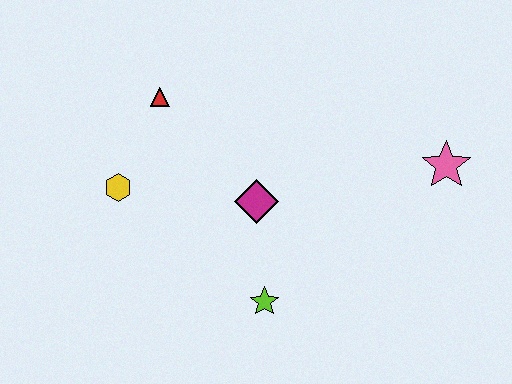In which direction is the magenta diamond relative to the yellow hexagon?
The magenta diamond is to the right of the yellow hexagon.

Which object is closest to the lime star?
The magenta diamond is closest to the lime star.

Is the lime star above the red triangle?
No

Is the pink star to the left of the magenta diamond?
No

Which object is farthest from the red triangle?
The pink star is farthest from the red triangle.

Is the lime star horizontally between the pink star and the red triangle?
Yes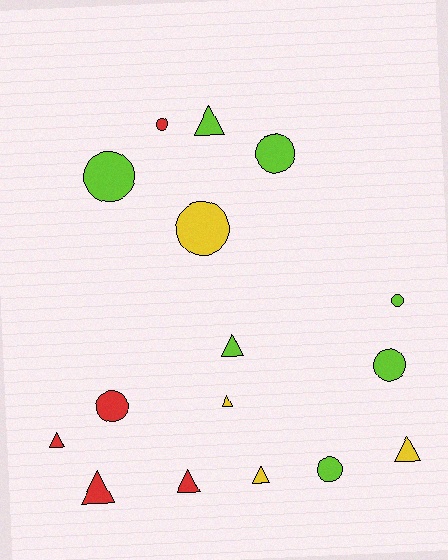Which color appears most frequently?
Lime, with 7 objects.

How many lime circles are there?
There are 5 lime circles.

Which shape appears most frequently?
Triangle, with 8 objects.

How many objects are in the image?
There are 16 objects.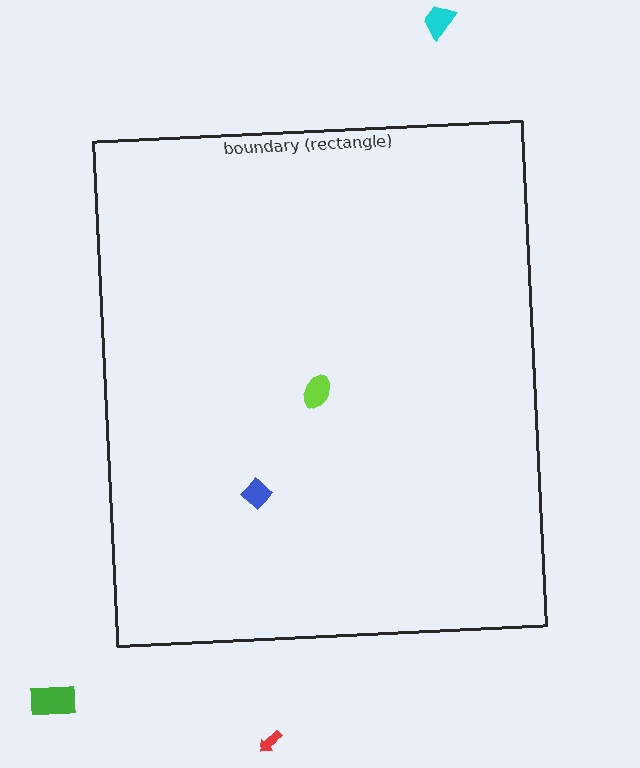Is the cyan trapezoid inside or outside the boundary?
Outside.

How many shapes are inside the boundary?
2 inside, 3 outside.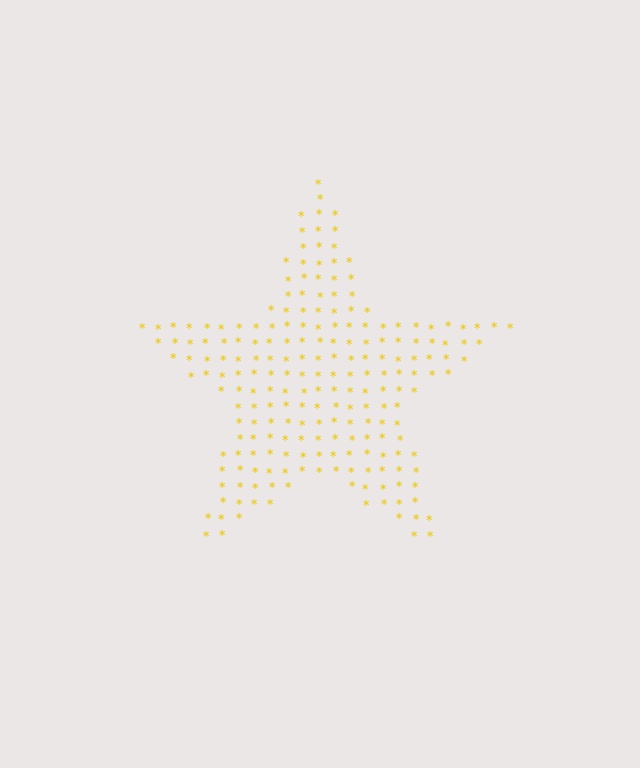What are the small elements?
The small elements are asterisks.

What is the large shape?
The large shape is a star.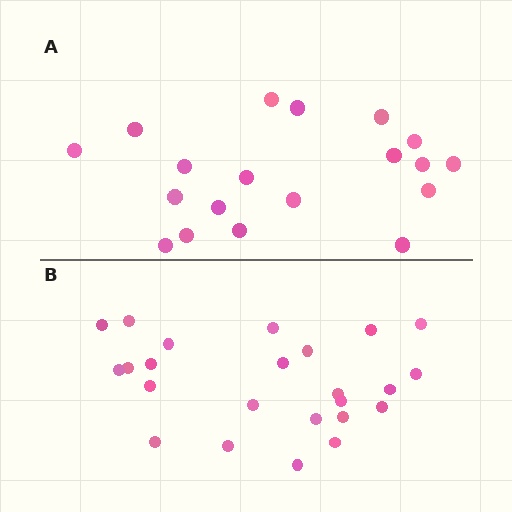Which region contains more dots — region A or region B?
Region B (the bottom region) has more dots.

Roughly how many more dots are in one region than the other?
Region B has about 5 more dots than region A.